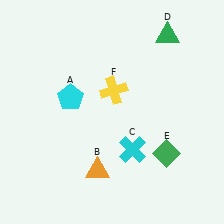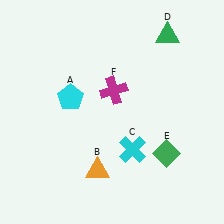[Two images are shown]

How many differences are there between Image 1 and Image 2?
There is 1 difference between the two images.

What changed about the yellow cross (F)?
In Image 1, F is yellow. In Image 2, it changed to magenta.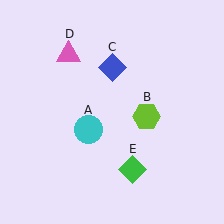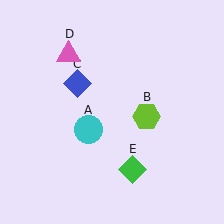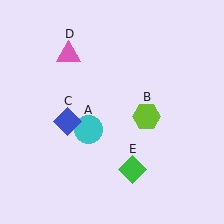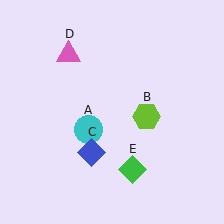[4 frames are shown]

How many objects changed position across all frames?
1 object changed position: blue diamond (object C).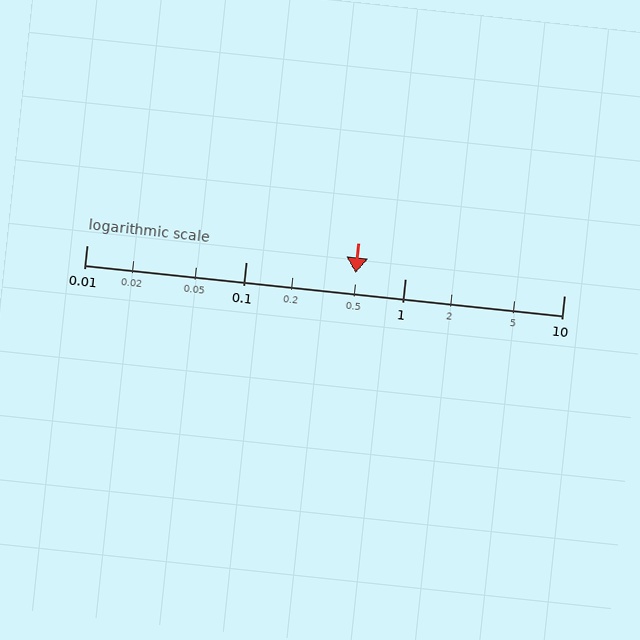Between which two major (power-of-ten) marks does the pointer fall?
The pointer is between 0.1 and 1.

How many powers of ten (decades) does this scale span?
The scale spans 3 decades, from 0.01 to 10.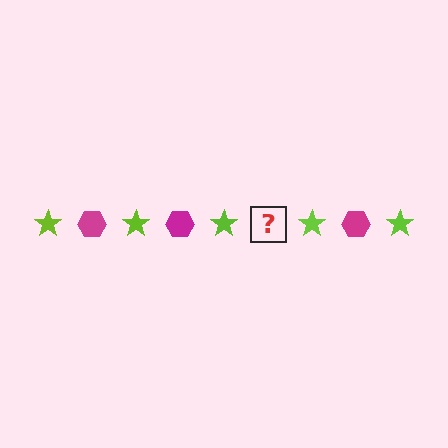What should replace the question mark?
The question mark should be replaced with a magenta hexagon.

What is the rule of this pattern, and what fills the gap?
The rule is that the pattern alternates between lime star and magenta hexagon. The gap should be filled with a magenta hexagon.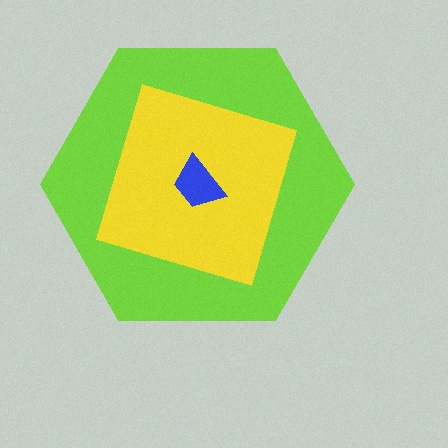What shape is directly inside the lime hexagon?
The yellow diamond.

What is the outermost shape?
The lime hexagon.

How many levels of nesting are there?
3.